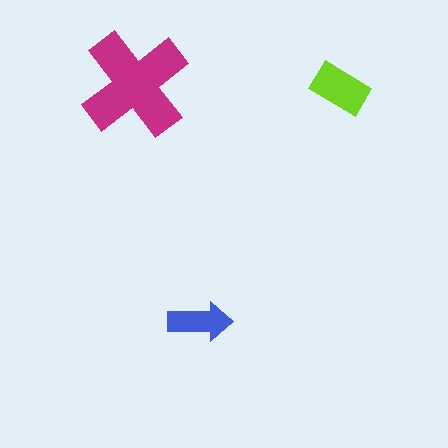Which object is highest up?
The magenta cross is topmost.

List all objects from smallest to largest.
The blue arrow, the lime rectangle, the magenta cross.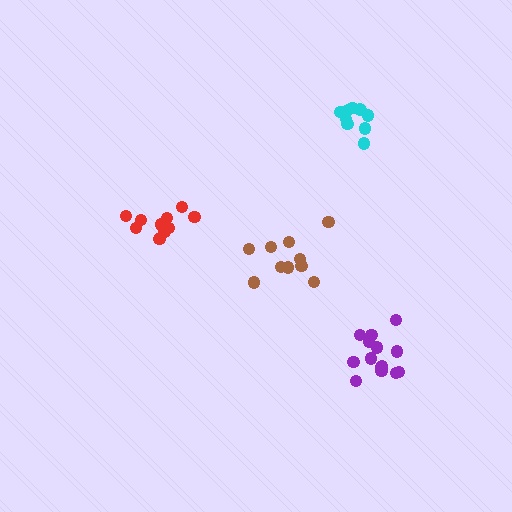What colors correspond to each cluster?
The clusters are colored: red, cyan, brown, purple.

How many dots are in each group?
Group 1: 12 dots, Group 2: 11 dots, Group 3: 10 dots, Group 4: 14 dots (47 total).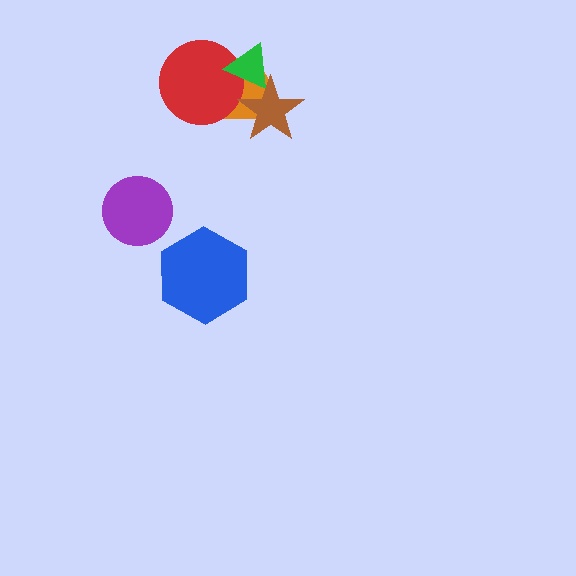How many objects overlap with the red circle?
2 objects overlap with the red circle.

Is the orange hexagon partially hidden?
Yes, it is partially covered by another shape.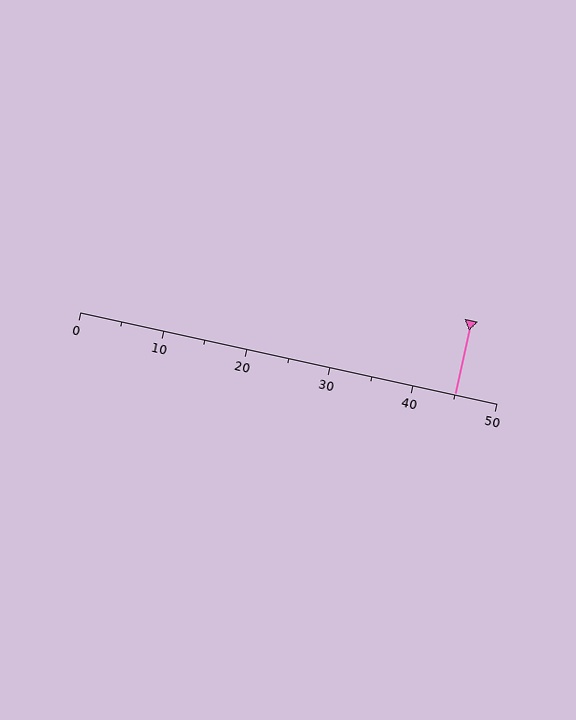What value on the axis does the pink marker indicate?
The marker indicates approximately 45.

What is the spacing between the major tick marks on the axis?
The major ticks are spaced 10 apart.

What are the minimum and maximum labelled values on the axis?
The axis runs from 0 to 50.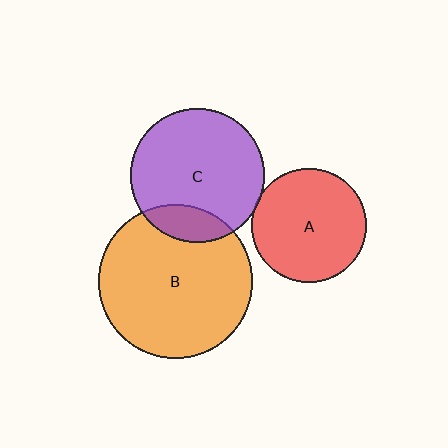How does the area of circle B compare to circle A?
Approximately 1.8 times.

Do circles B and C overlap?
Yes.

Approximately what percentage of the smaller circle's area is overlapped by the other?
Approximately 15%.